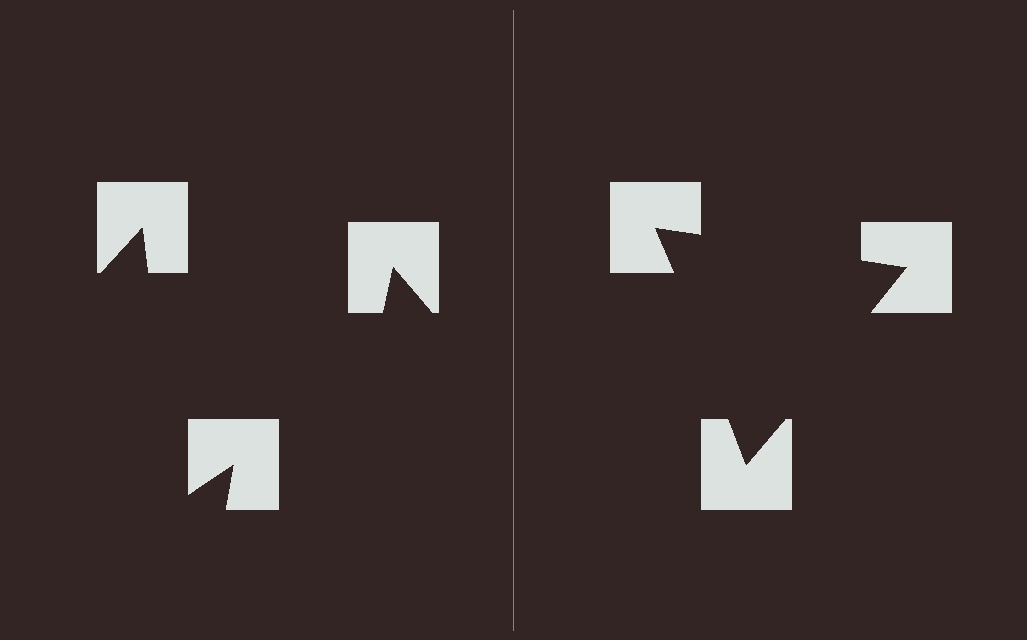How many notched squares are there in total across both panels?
6 — 3 on each side.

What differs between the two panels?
The notched squares are positioned identically on both sides; only the wedge orientations differ. On the right they align to a triangle; on the left they are misaligned.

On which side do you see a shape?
An illusory triangle appears on the right side. On the left side the wedge cuts are rotated, so no coherent shape forms.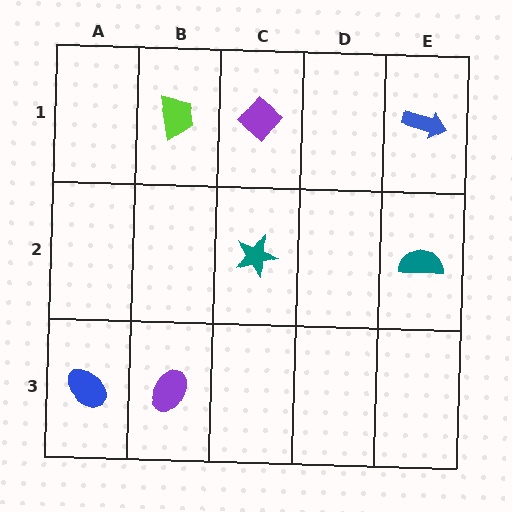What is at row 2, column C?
A teal star.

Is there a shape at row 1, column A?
No, that cell is empty.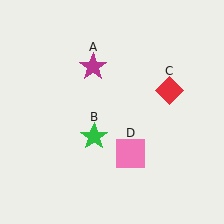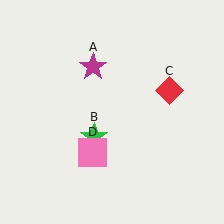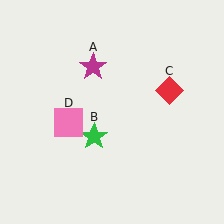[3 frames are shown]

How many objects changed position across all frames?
1 object changed position: pink square (object D).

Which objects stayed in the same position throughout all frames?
Magenta star (object A) and green star (object B) and red diamond (object C) remained stationary.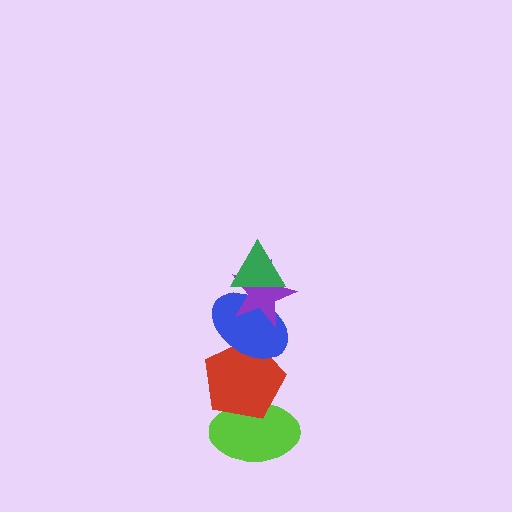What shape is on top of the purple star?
The green triangle is on top of the purple star.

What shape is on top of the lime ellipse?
The red pentagon is on top of the lime ellipse.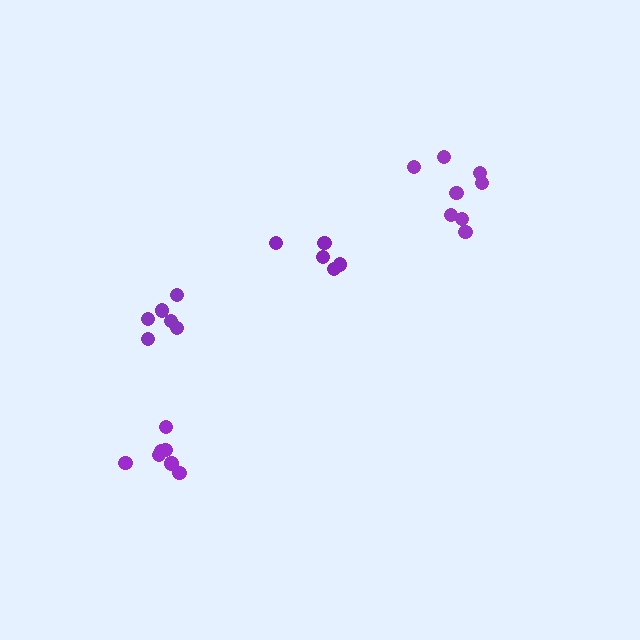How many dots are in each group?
Group 1: 5 dots, Group 2: 6 dots, Group 3: 8 dots, Group 4: 7 dots (26 total).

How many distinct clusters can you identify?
There are 4 distinct clusters.